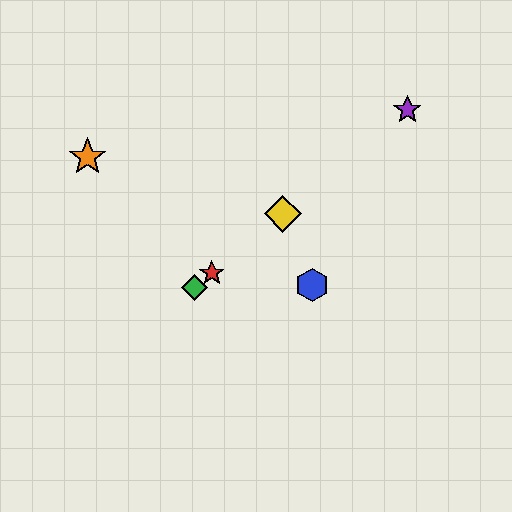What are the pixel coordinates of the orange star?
The orange star is at (87, 157).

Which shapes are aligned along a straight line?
The red star, the green diamond, the yellow diamond, the purple star are aligned along a straight line.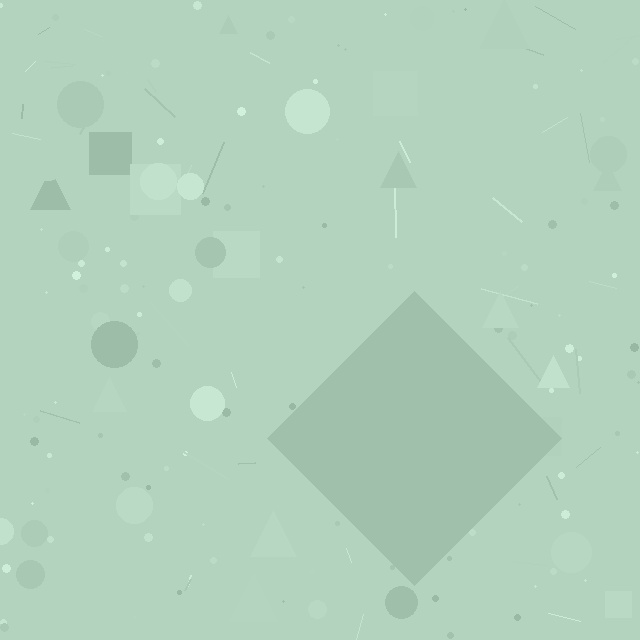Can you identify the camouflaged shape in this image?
The camouflaged shape is a diamond.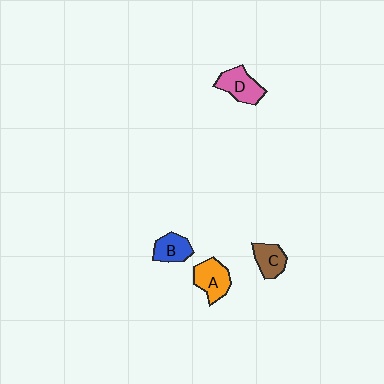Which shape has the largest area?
Shape A (orange).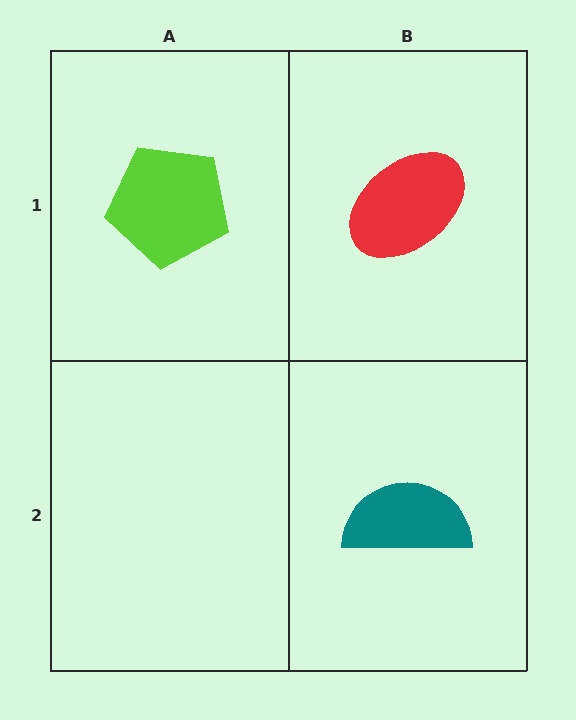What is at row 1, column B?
A red ellipse.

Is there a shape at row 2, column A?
No, that cell is empty.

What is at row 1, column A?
A lime pentagon.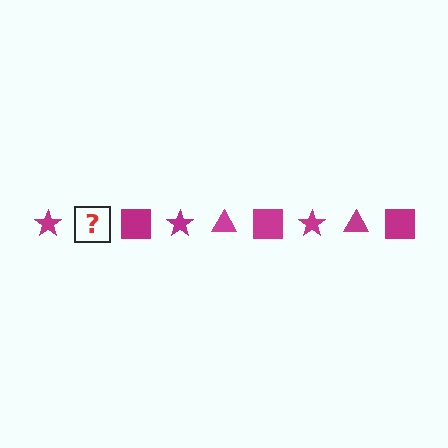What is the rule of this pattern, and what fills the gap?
The rule is that the pattern cycles through star, triangle, square shapes in magenta. The gap should be filled with a magenta triangle.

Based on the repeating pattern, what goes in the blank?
The blank should be a magenta triangle.